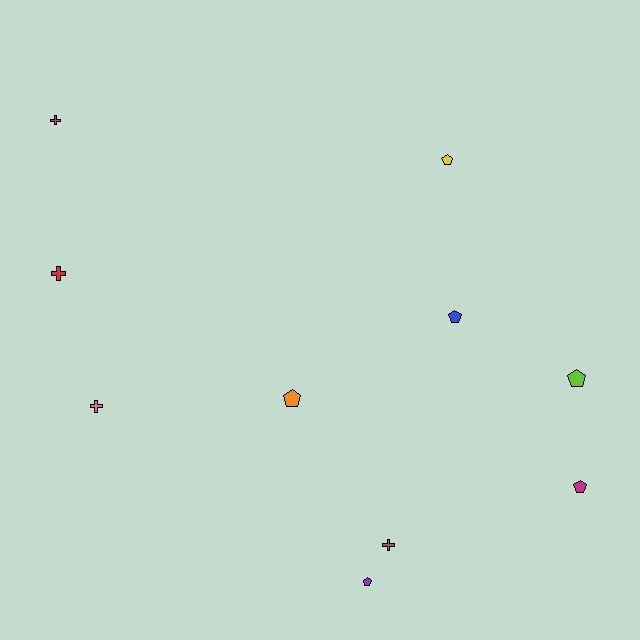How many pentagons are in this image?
There are 6 pentagons.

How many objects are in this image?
There are 10 objects.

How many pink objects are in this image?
There is 1 pink object.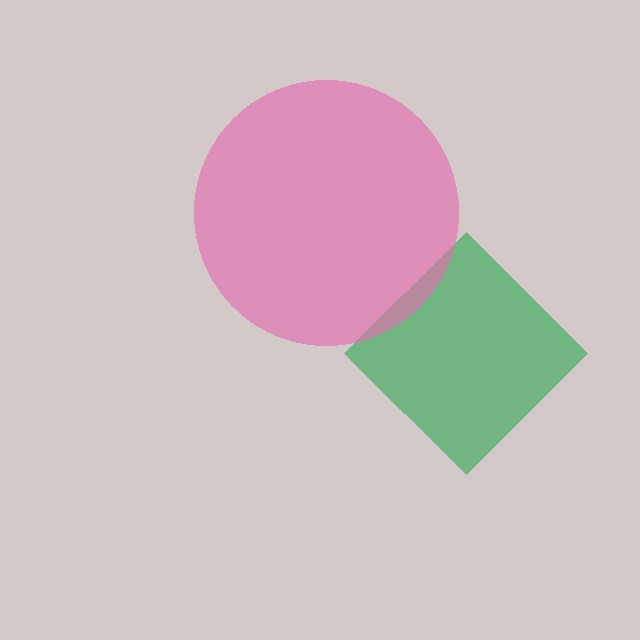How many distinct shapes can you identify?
There are 2 distinct shapes: a green diamond, a pink circle.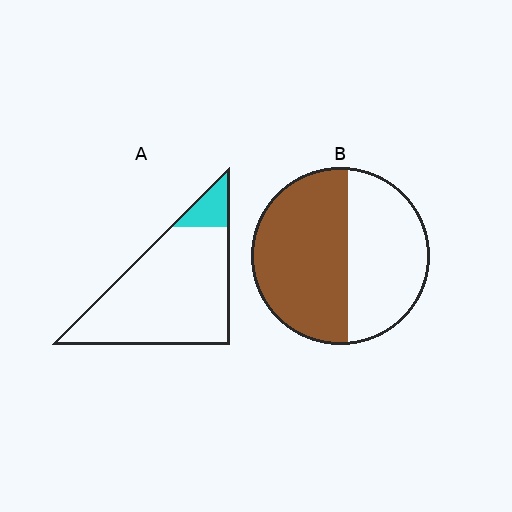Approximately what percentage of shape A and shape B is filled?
A is approximately 10% and B is approximately 55%.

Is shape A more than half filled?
No.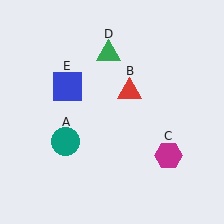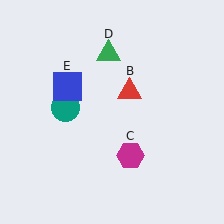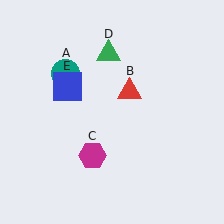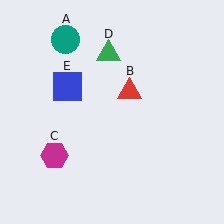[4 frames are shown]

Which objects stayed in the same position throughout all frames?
Red triangle (object B) and green triangle (object D) and blue square (object E) remained stationary.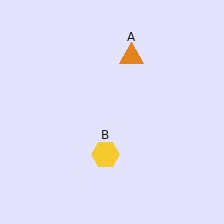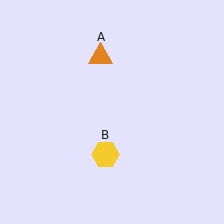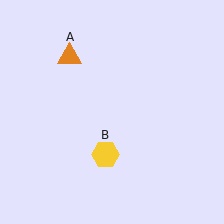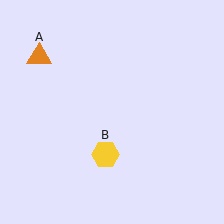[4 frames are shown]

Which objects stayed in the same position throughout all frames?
Yellow hexagon (object B) remained stationary.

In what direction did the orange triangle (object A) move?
The orange triangle (object A) moved left.